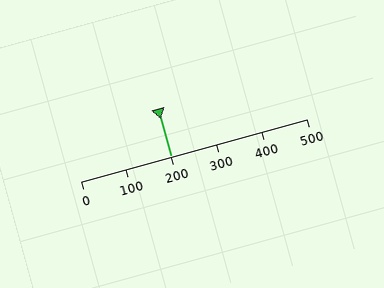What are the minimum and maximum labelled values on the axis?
The axis runs from 0 to 500.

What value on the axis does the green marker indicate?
The marker indicates approximately 200.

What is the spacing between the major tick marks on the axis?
The major ticks are spaced 100 apart.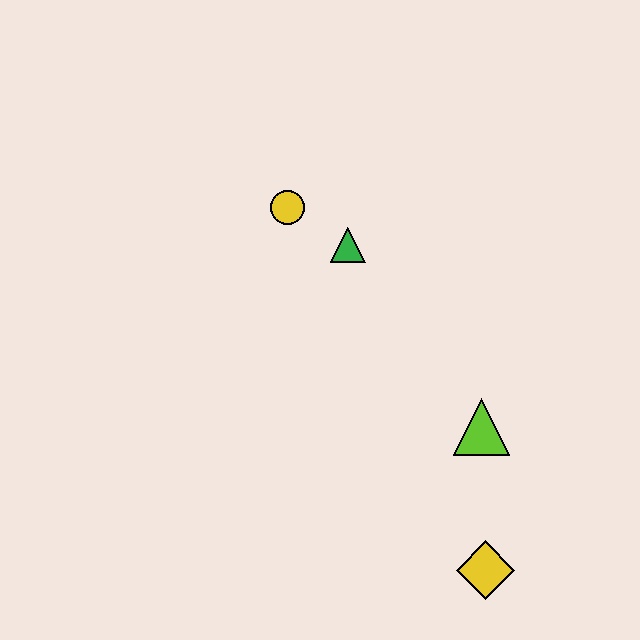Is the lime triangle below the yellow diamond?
No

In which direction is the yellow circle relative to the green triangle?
The yellow circle is to the left of the green triangle.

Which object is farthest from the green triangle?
The yellow diamond is farthest from the green triangle.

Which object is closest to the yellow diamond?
The lime triangle is closest to the yellow diamond.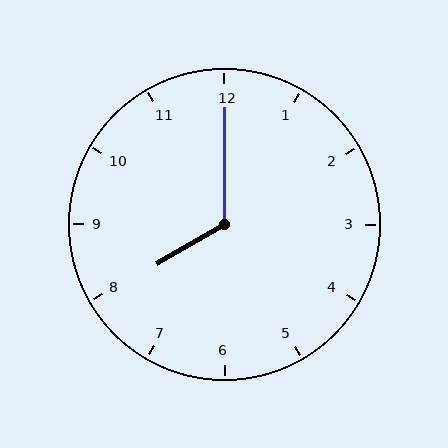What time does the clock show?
8:00.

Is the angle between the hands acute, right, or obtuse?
It is obtuse.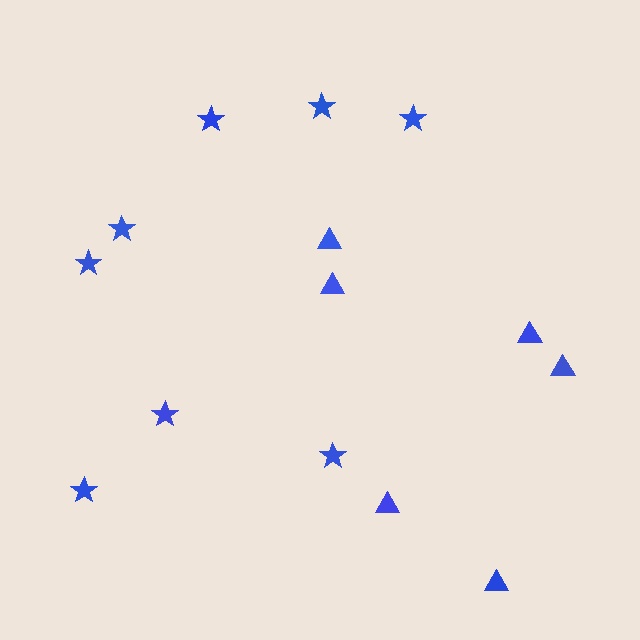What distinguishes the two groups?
There are 2 groups: one group of triangles (6) and one group of stars (8).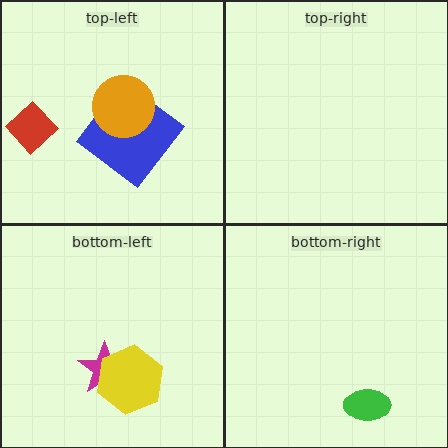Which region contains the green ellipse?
The bottom-right region.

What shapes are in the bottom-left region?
The magenta star, the yellow hexagon.